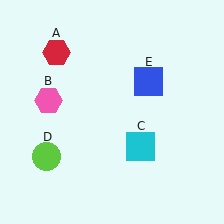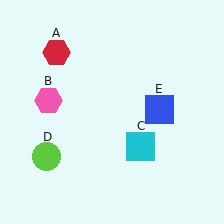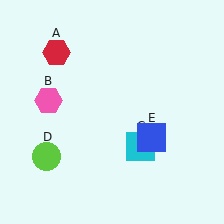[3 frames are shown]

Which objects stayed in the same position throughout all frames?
Red hexagon (object A) and pink hexagon (object B) and cyan square (object C) and lime circle (object D) remained stationary.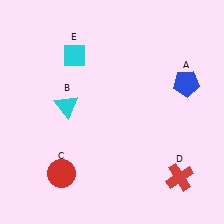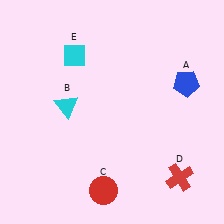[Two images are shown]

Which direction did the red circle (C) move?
The red circle (C) moved right.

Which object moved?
The red circle (C) moved right.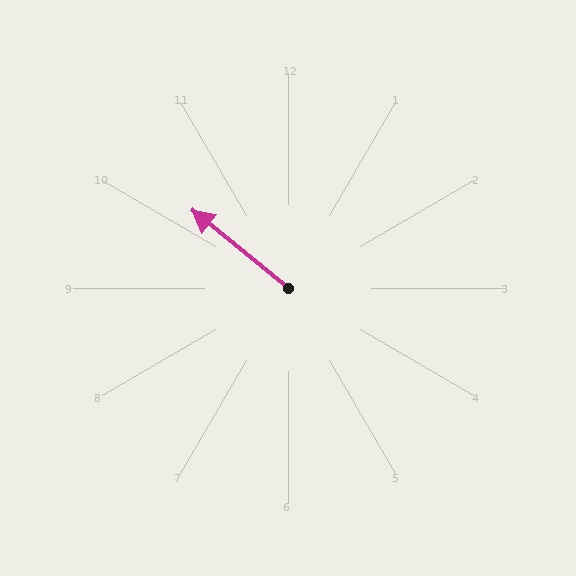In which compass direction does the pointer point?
Northwest.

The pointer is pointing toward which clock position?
Roughly 10 o'clock.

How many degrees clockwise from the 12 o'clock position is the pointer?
Approximately 309 degrees.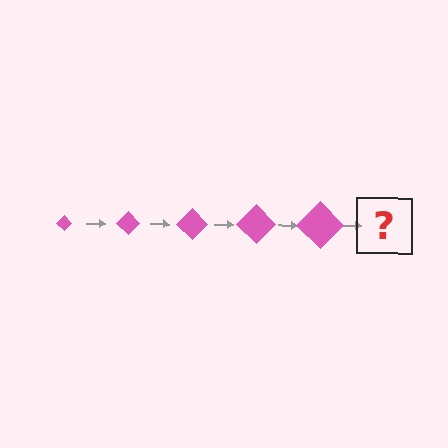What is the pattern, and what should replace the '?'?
The pattern is that the diamond gets progressively larger each step. The '?' should be a pink diamond, larger than the previous one.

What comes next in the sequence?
The next element should be a pink diamond, larger than the previous one.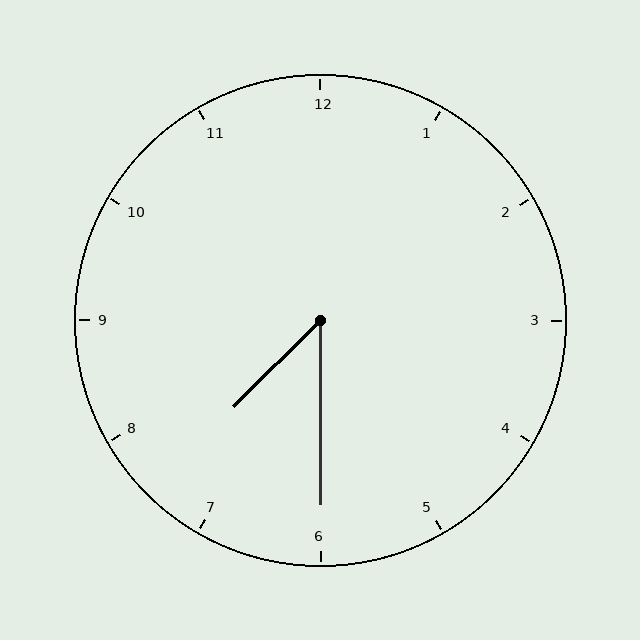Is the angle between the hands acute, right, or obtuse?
It is acute.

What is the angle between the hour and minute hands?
Approximately 45 degrees.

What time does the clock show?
7:30.